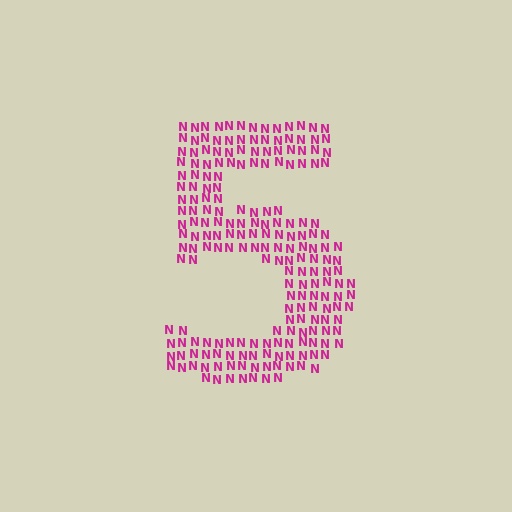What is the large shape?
The large shape is the digit 5.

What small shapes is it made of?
It is made of small letter N's.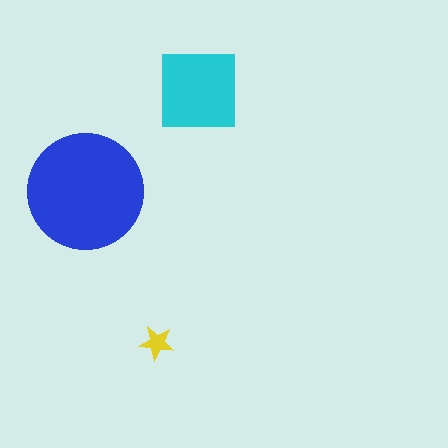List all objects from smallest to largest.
The yellow star, the cyan square, the blue circle.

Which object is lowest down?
The yellow star is bottommost.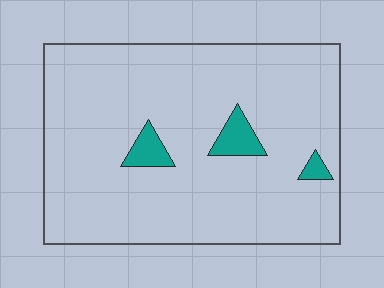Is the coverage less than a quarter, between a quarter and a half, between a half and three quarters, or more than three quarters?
Less than a quarter.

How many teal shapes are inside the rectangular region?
3.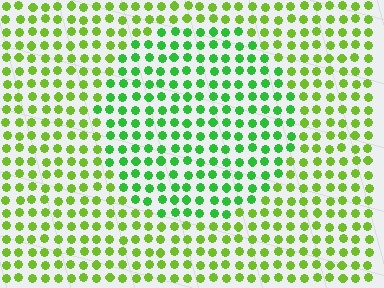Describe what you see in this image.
The image is filled with small lime elements in a uniform arrangement. A circle-shaped region is visible where the elements are tinted to a slightly different hue, forming a subtle color boundary.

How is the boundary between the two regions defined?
The boundary is defined purely by a slight shift in hue (about 33 degrees). Spacing, size, and orientation are identical on both sides.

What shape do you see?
I see a circle.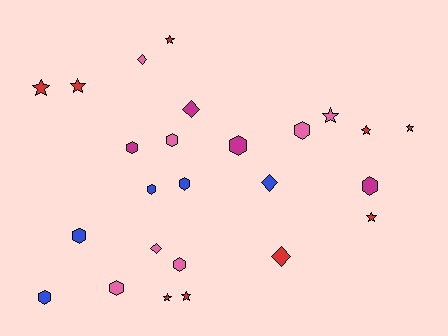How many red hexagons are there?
There are no red hexagons.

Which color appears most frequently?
Red, with 9 objects.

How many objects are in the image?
There are 25 objects.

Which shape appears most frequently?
Hexagon, with 11 objects.